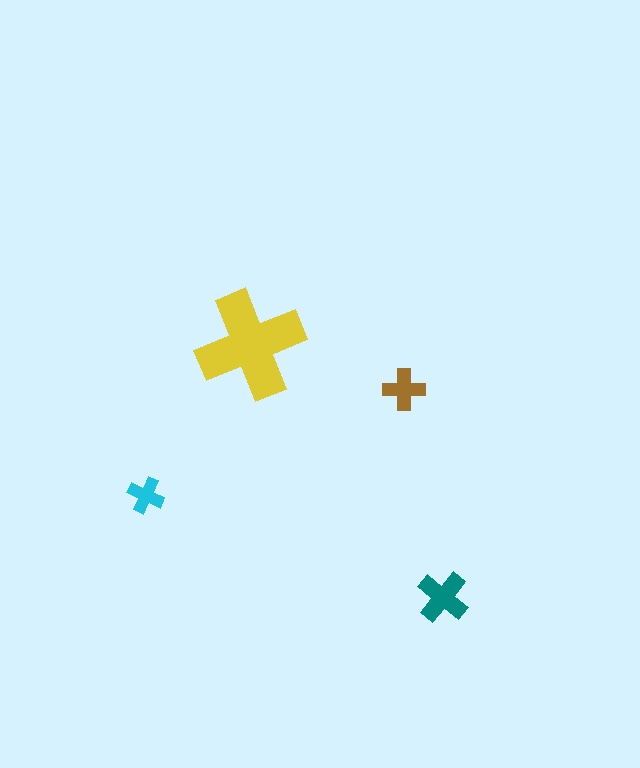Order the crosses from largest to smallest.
the yellow one, the teal one, the brown one, the cyan one.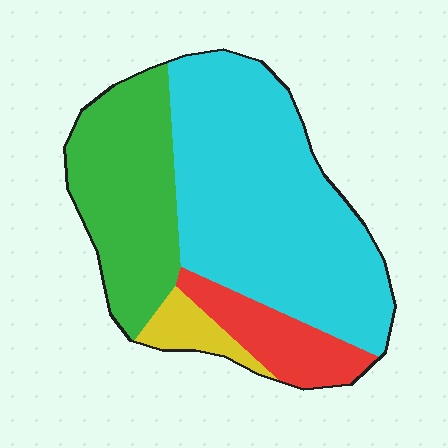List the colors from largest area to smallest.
From largest to smallest: cyan, green, red, yellow.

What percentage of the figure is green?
Green covers 28% of the figure.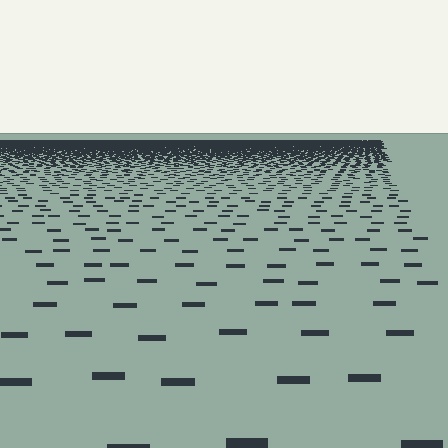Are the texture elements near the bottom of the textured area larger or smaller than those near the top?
Larger. Near the bottom, elements are closer to the viewer and appear at a bigger on-screen size.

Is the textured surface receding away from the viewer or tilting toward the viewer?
The surface is receding away from the viewer. Texture elements get smaller and denser toward the top.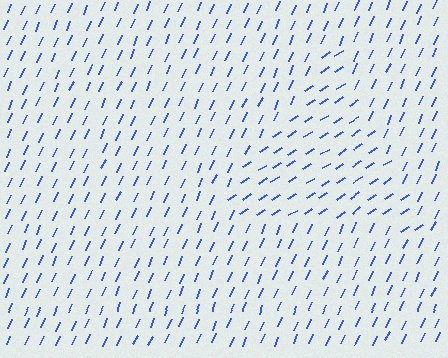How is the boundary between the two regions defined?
The boundary is defined purely by a change in line orientation (approximately 33 degrees difference). All lines are the same color and thickness.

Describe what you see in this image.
The image is filled with small blue line segments. A triangle region in the image has lines oriented differently from the surrounding lines, creating a visible texture boundary.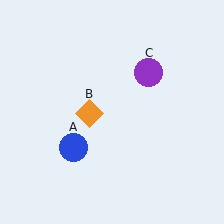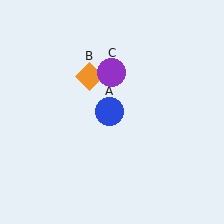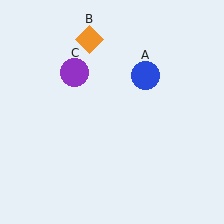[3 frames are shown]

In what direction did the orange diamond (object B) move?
The orange diamond (object B) moved up.